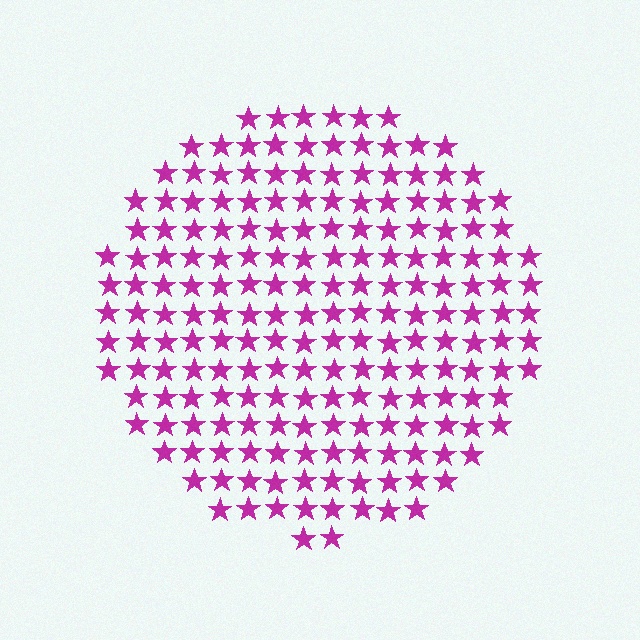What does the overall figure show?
The overall figure shows a circle.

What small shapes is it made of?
It is made of small stars.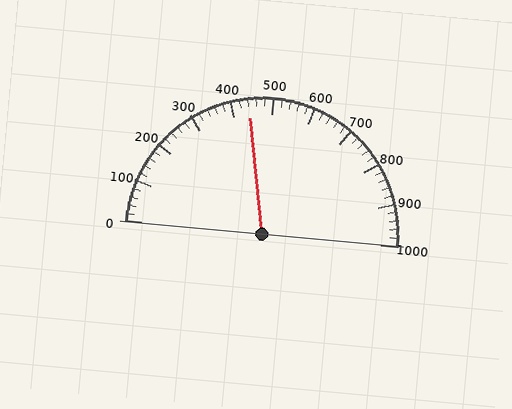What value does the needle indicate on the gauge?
The needle indicates approximately 440.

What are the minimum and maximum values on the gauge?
The gauge ranges from 0 to 1000.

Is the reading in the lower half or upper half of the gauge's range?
The reading is in the lower half of the range (0 to 1000).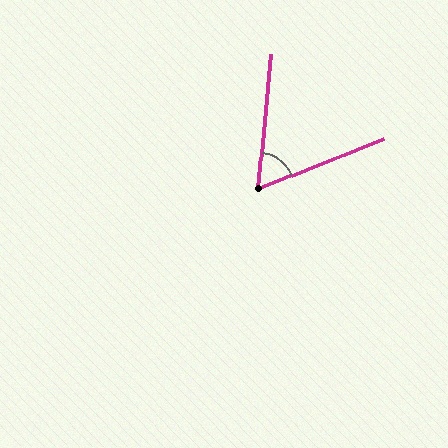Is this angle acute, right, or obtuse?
It is acute.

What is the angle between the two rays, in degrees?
Approximately 63 degrees.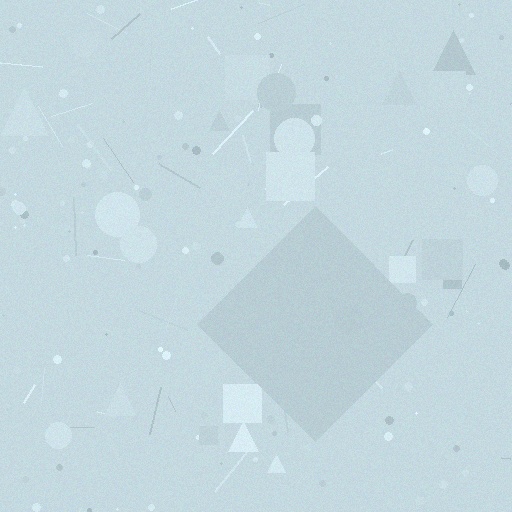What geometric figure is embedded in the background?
A diamond is embedded in the background.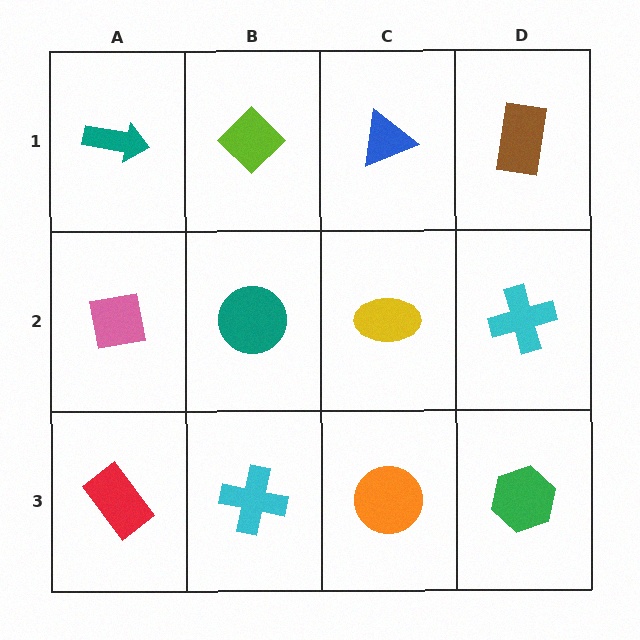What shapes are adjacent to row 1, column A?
A pink square (row 2, column A), a lime diamond (row 1, column B).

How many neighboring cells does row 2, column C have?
4.